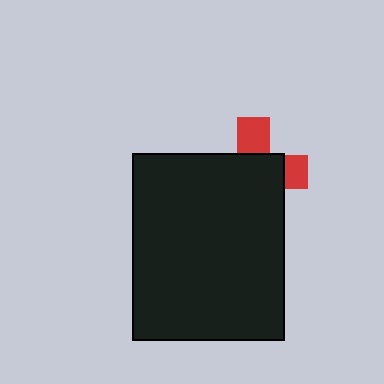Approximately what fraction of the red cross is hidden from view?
Roughly 69% of the red cross is hidden behind the black rectangle.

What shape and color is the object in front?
The object in front is a black rectangle.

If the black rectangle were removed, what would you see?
You would see the complete red cross.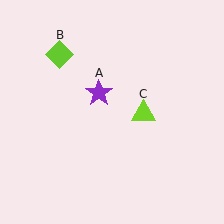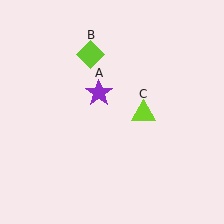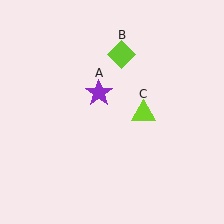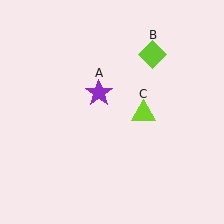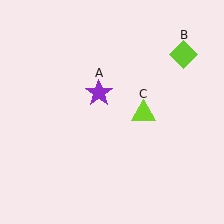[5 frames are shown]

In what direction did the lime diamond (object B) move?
The lime diamond (object B) moved right.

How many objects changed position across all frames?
1 object changed position: lime diamond (object B).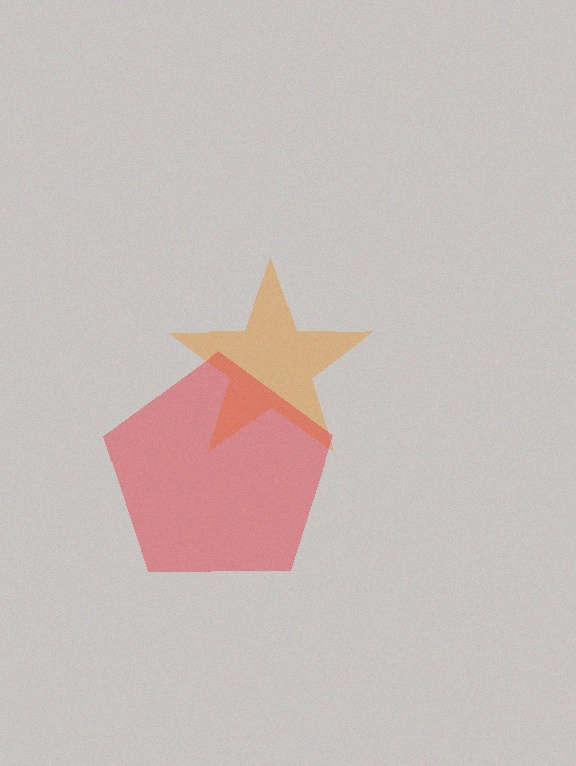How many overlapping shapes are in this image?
There are 2 overlapping shapes in the image.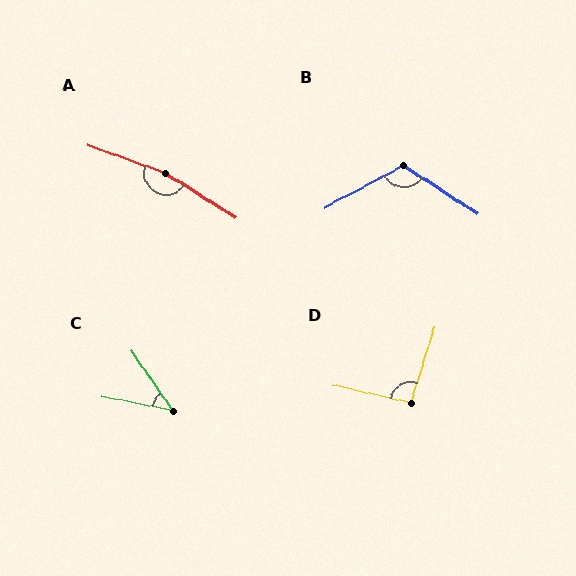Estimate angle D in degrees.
Approximately 94 degrees.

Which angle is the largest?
A, at approximately 167 degrees.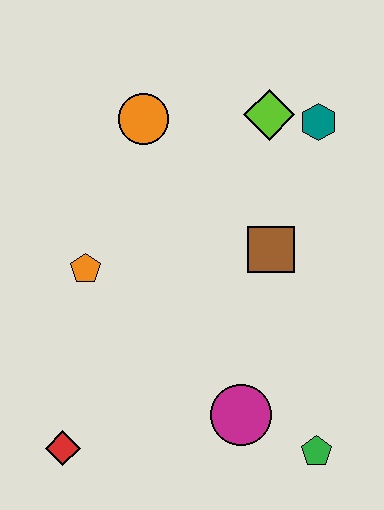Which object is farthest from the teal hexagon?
The red diamond is farthest from the teal hexagon.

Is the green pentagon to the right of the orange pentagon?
Yes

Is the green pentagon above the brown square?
No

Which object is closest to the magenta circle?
The green pentagon is closest to the magenta circle.